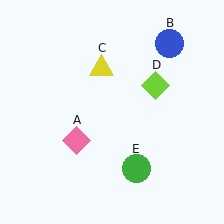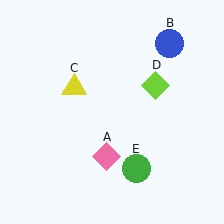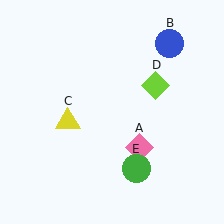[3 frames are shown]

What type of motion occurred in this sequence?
The pink diamond (object A), yellow triangle (object C) rotated counterclockwise around the center of the scene.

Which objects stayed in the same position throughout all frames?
Blue circle (object B) and lime diamond (object D) and green circle (object E) remained stationary.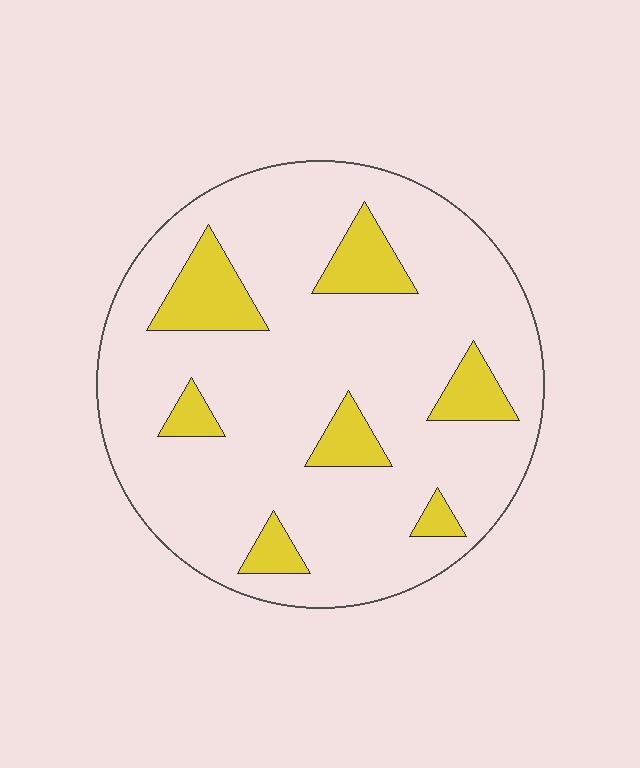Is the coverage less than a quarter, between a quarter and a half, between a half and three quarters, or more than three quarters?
Less than a quarter.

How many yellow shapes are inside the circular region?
7.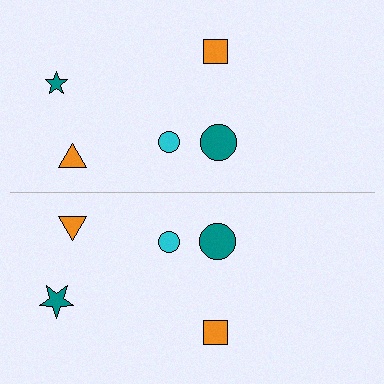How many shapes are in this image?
There are 10 shapes in this image.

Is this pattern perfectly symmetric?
No, the pattern is not perfectly symmetric. The teal star on the bottom side has a different size than its mirror counterpart.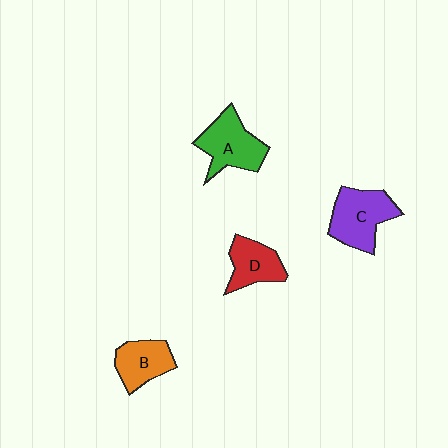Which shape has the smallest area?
Shape D (red).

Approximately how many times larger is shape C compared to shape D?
Approximately 1.4 times.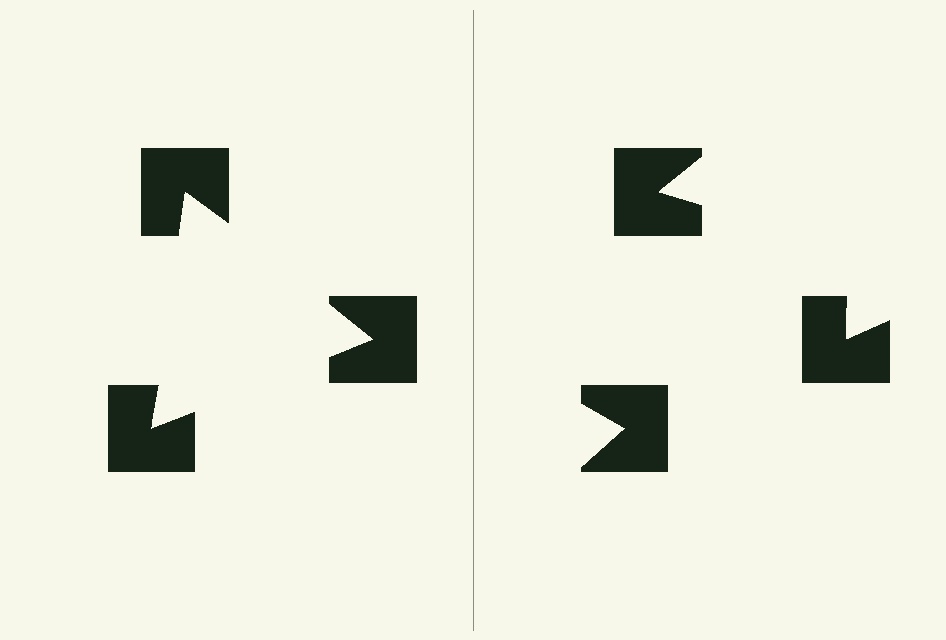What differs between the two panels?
The notched squares are positioned identically on both sides; only the wedge orientations differ. On the left they align to a triangle; on the right they are misaligned.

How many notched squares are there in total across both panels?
6 — 3 on each side.